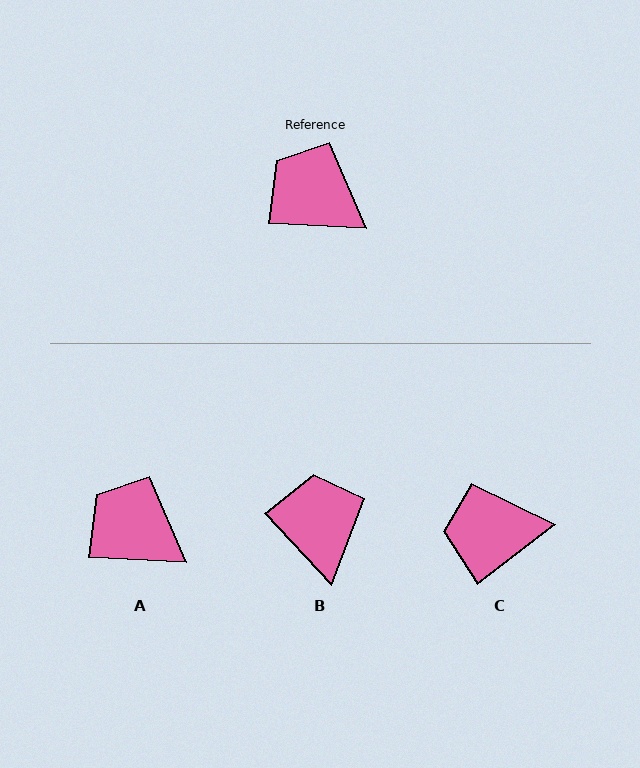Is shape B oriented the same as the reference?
No, it is off by about 44 degrees.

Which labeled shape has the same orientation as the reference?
A.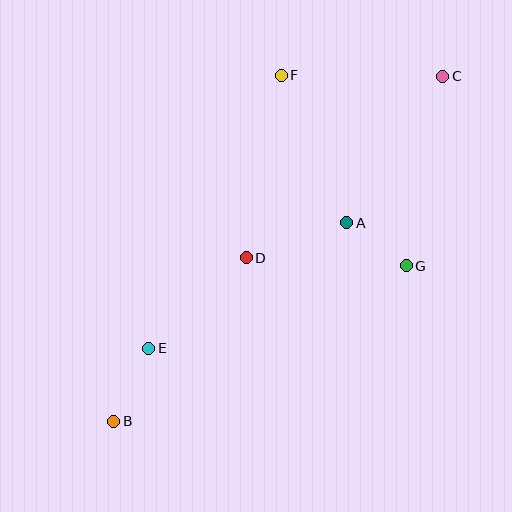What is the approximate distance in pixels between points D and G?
The distance between D and G is approximately 160 pixels.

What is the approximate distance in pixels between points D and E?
The distance between D and E is approximately 133 pixels.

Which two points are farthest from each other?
Points B and C are farthest from each other.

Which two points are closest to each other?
Points A and G are closest to each other.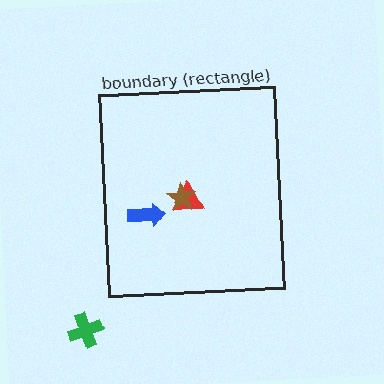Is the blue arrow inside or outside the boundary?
Inside.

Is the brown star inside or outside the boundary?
Inside.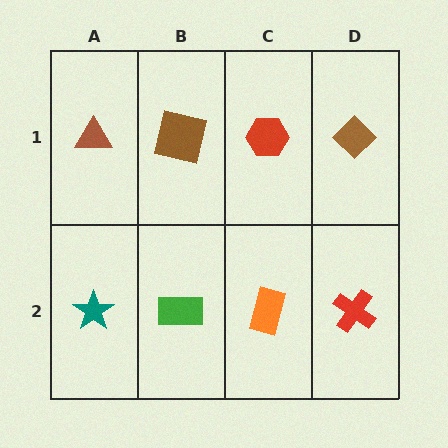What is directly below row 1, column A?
A teal star.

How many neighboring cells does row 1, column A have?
2.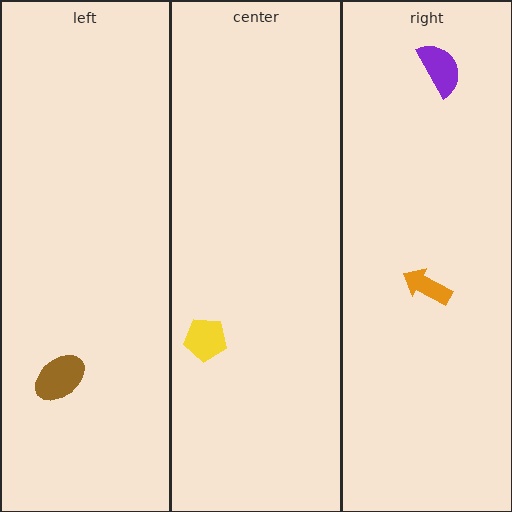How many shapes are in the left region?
1.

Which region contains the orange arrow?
The right region.